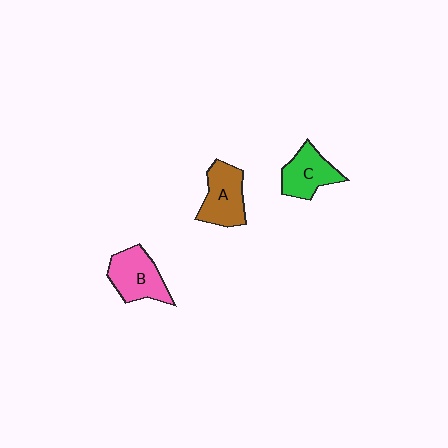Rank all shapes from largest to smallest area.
From largest to smallest: B (pink), A (brown), C (green).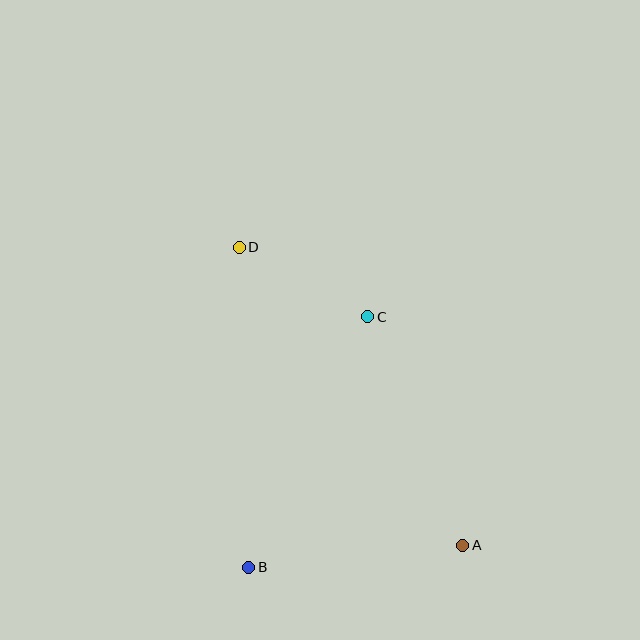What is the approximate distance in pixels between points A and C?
The distance between A and C is approximately 248 pixels.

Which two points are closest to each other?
Points C and D are closest to each other.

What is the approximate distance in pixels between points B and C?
The distance between B and C is approximately 277 pixels.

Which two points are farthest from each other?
Points A and D are farthest from each other.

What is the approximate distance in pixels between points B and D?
The distance between B and D is approximately 320 pixels.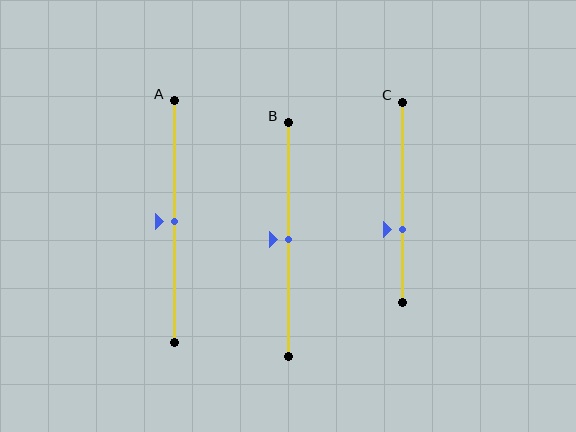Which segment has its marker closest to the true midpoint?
Segment A has its marker closest to the true midpoint.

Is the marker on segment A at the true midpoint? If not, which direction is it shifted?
Yes, the marker on segment A is at the true midpoint.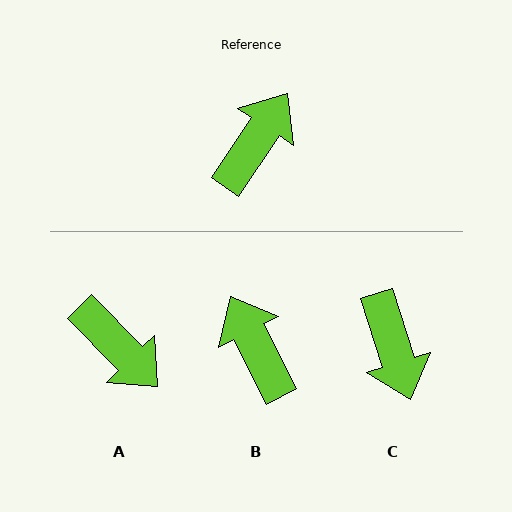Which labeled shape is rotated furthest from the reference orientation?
C, about 129 degrees away.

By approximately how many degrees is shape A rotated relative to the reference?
Approximately 102 degrees clockwise.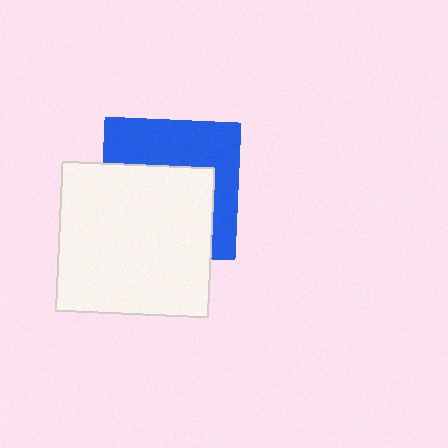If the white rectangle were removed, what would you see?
You would see the complete blue square.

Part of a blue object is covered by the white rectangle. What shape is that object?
It is a square.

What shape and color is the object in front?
The object in front is a white rectangle.